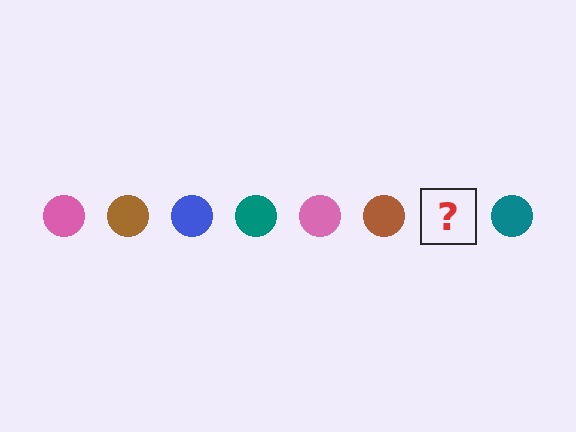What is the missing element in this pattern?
The missing element is a blue circle.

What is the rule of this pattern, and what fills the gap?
The rule is that the pattern cycles through pink, brown, blue, teal circles. The gap should be filled with a blue circle.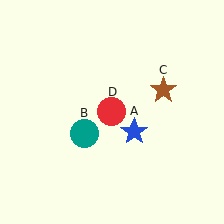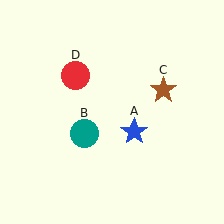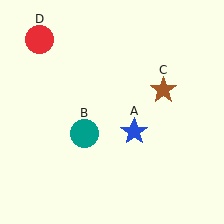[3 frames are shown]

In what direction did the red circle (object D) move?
The red circle (object D) moved up and to the left.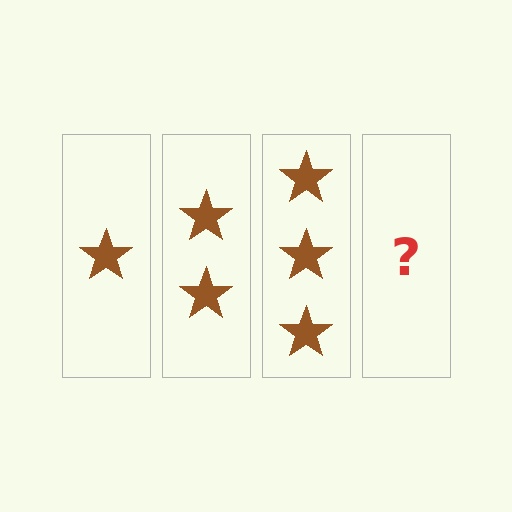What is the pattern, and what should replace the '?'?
The pattern is that each step adds one more star. The '?' should be 4 stars.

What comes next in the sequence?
The next element should be 4 stars.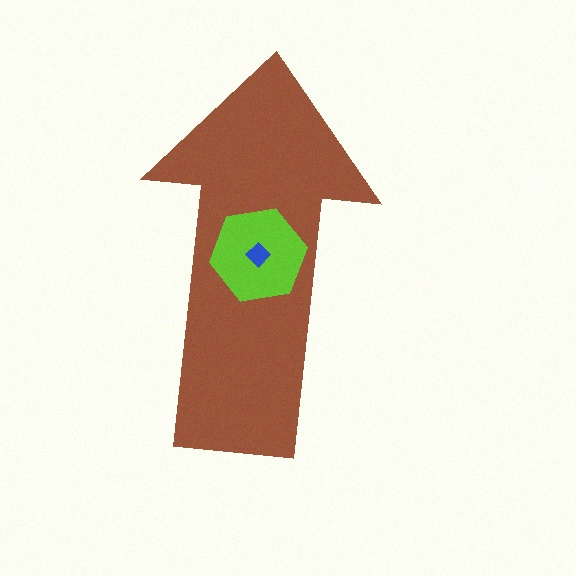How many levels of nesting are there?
3.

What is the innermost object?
The blue diamond.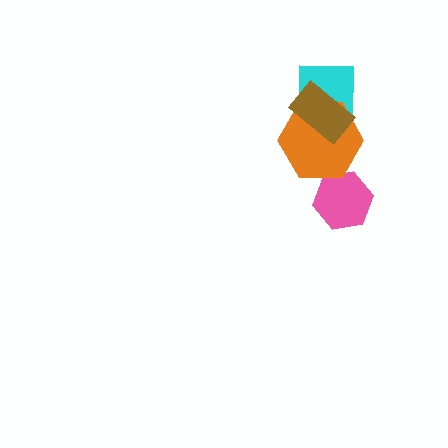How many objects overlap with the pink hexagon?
1 object overlaps with the pink hexagon.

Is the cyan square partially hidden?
Yes, it is partially covered by another shape.